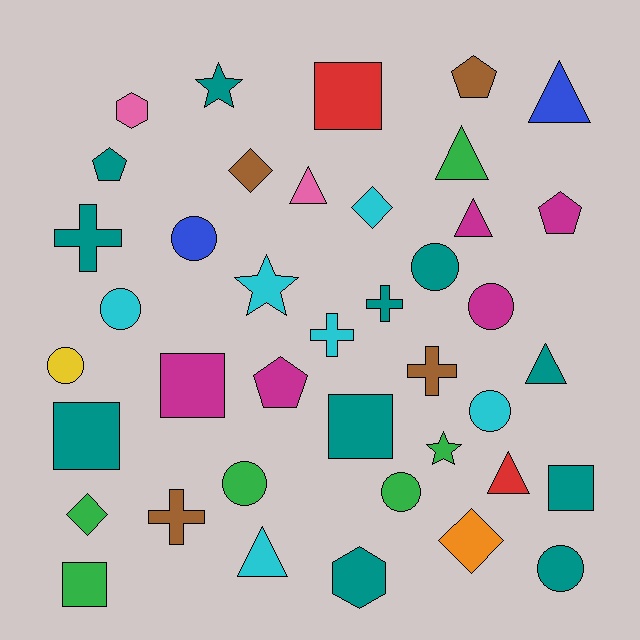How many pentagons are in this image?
There are 4 pentagons.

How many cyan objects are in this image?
There are 6 cyan objects.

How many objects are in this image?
There are 40 objects.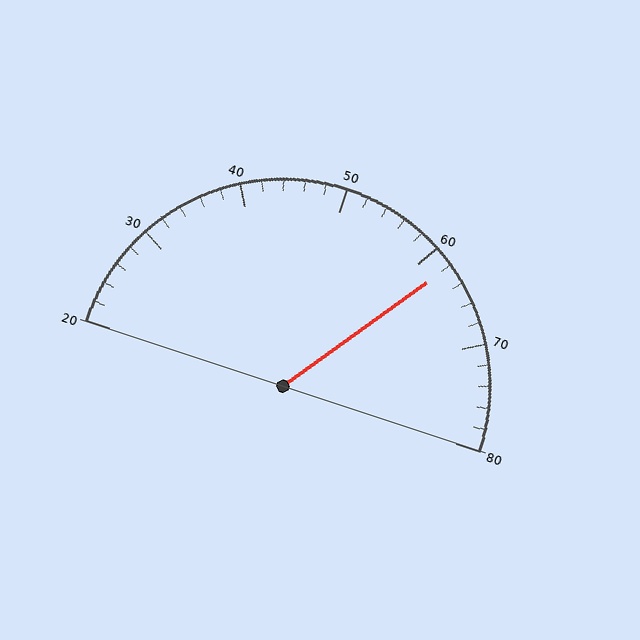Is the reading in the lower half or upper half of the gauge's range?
The reading is in the upper half of the range (20 to 80).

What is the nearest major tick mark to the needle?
The nearest major tick mark is 60.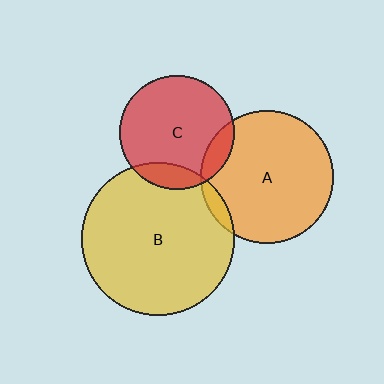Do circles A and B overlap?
Yes.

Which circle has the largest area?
Circle B (yellow).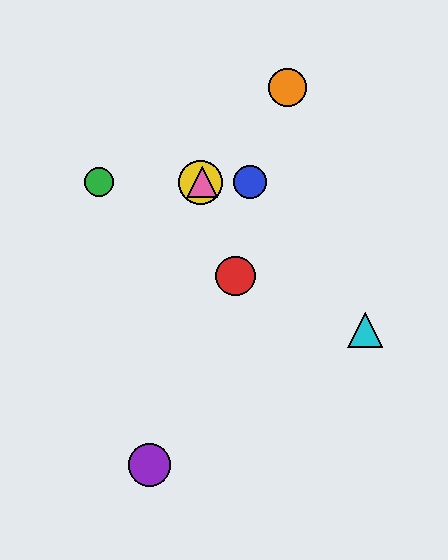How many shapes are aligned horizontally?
4 shapes (the blue circle, the green circle, the yellow circle, the pink triangle) are aligned horizontally.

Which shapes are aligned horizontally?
The blue circle, the green circle, the yellow circle, the pink triangle are aligned horizontally.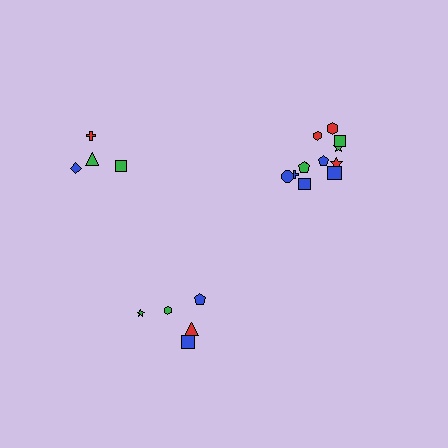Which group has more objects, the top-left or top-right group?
The top-right group.